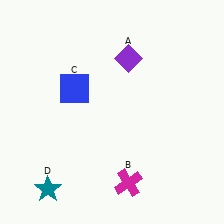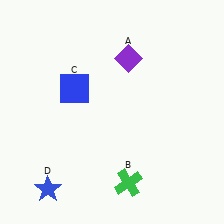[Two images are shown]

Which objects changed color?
B changed from magenta to green. D changed from teal to blue.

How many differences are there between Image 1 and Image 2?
There are 2 differences between the two images.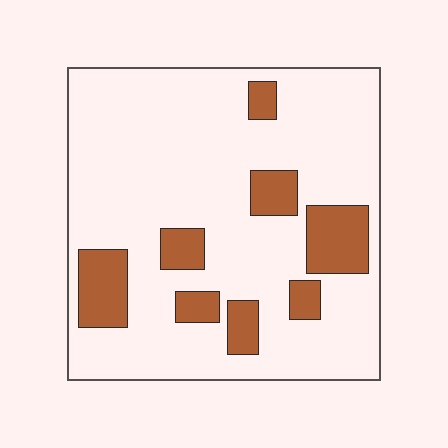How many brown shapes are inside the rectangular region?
8.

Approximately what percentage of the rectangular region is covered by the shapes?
Approximately 20%.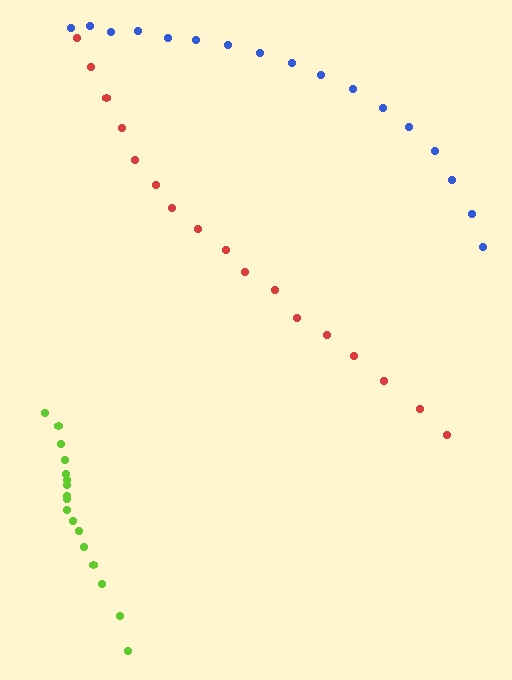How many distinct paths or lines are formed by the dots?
There are 3 distinct paths.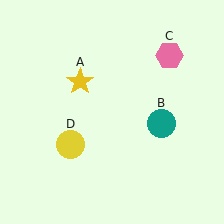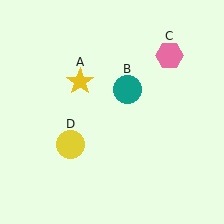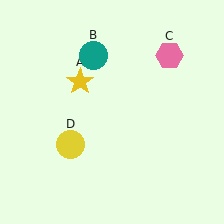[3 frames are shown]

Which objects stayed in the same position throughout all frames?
Yellow star (object A) and pink hexagon (object C) and yellow circle (object D) remained stationary.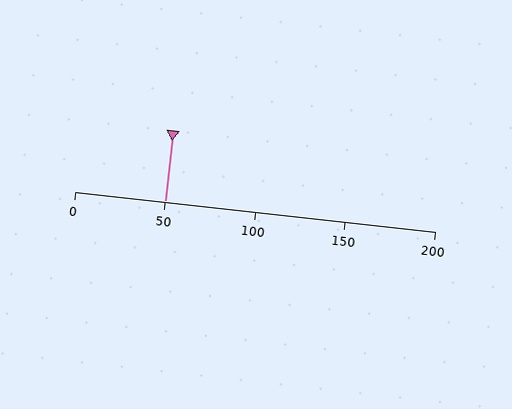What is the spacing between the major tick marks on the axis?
The major ticks are spaced 50 apart.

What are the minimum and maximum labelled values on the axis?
The axis runs from 0 to 200.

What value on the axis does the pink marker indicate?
The marker indicates approximately 50.